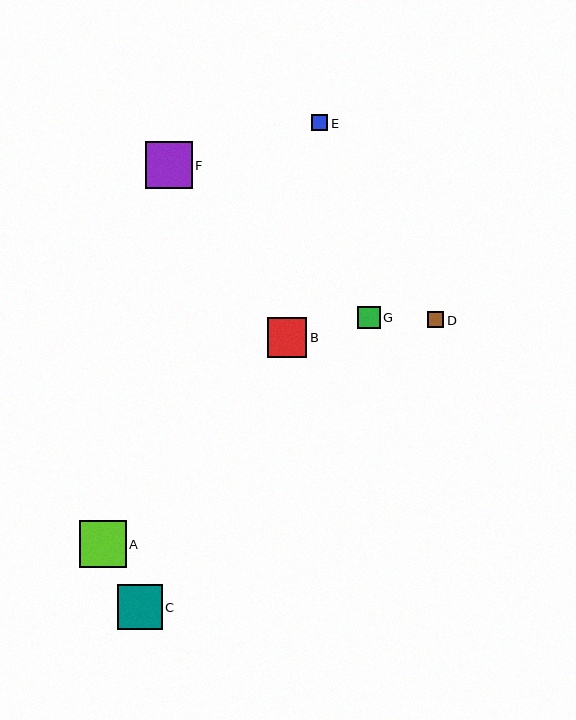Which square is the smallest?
Square E is the smallest with a size of approximately 16 pixels.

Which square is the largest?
Square A is the largest with a size of approximately 47 pixels.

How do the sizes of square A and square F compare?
Square A and square F are approximately the same size.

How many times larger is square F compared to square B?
Square F is approximately 1.2 times the size of square B.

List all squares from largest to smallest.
From largest to smallest: A, F, C, B, G, D, E.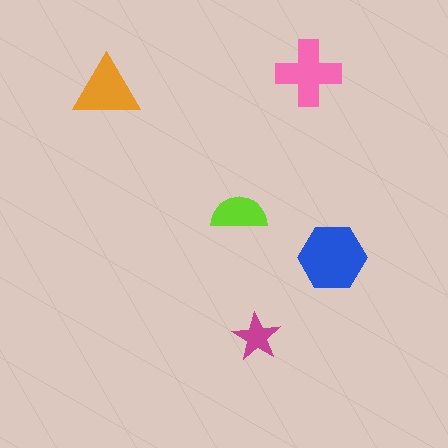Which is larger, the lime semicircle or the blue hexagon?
The blue hexagon.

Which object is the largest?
The blue hexagon.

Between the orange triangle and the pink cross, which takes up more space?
The pink cross.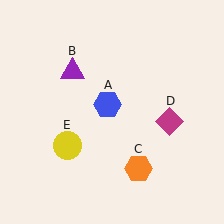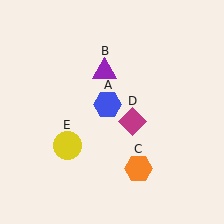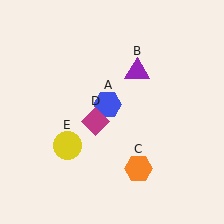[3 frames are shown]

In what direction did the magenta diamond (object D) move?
The magenta diamond (object D) moved left.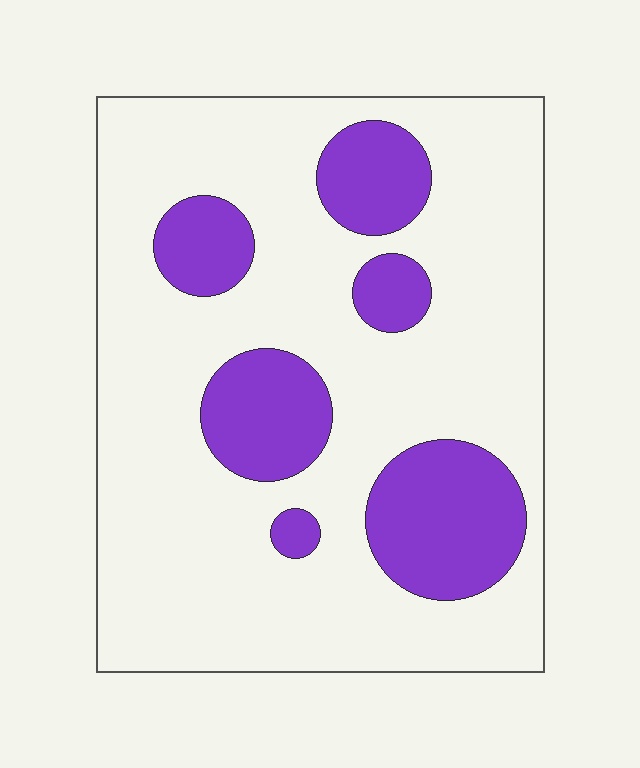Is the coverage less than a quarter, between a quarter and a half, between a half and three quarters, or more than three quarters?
Less than a quarter.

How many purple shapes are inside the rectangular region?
6.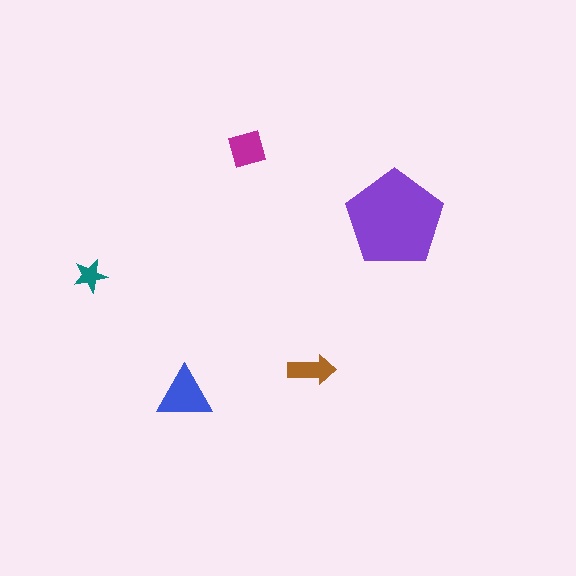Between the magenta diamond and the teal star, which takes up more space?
The magenta diamond.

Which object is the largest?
The purple pentagon.